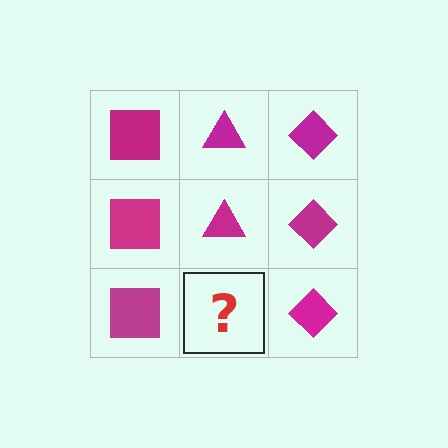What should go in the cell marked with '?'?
The missing cell should contain a magenta triangle.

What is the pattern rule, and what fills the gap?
The rule is that each column has a consistent shape. The gap should be filled with a magenta triangle.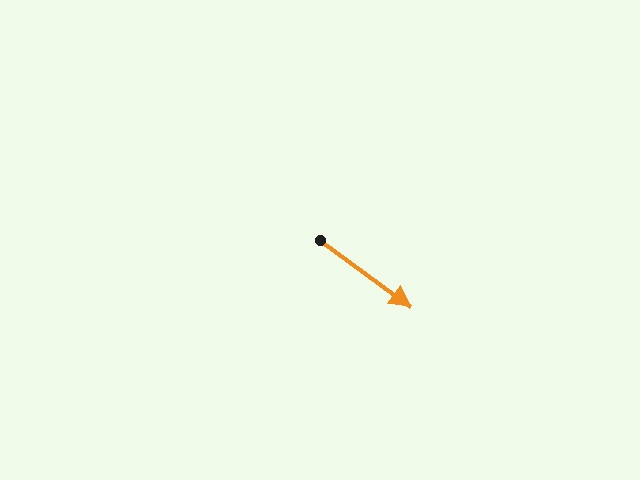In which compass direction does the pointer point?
Southeast.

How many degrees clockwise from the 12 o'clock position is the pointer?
Approximately 127 degrees.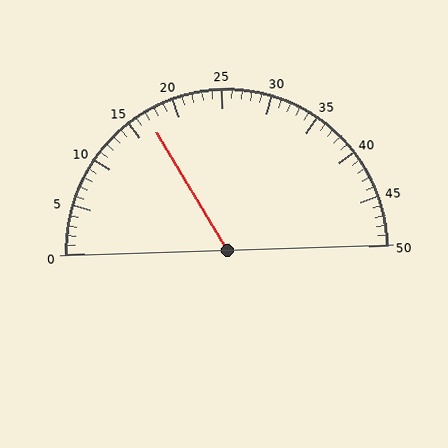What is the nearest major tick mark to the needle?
The nearest major tick mark is 15.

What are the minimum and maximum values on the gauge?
The gauge ranges from 0 to 50.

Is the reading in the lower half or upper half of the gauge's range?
The reading is in the lower half of the range (0 to 50).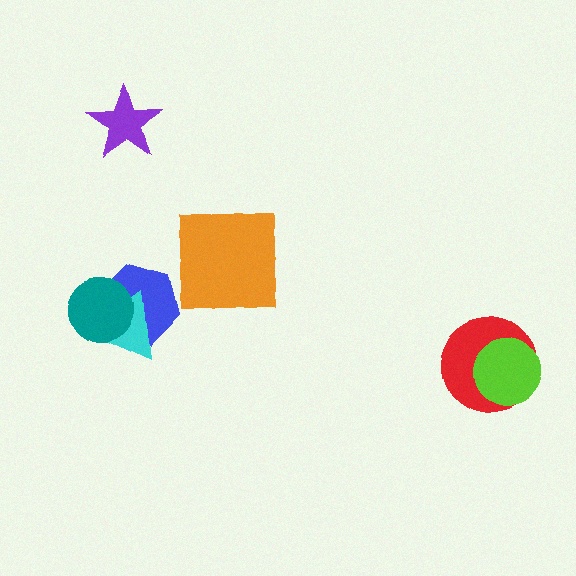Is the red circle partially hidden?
Yes, it is partially covered by another shape.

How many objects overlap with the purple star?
0 objects overlap with the purple star.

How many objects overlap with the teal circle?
2 objects overlap with the teal circle.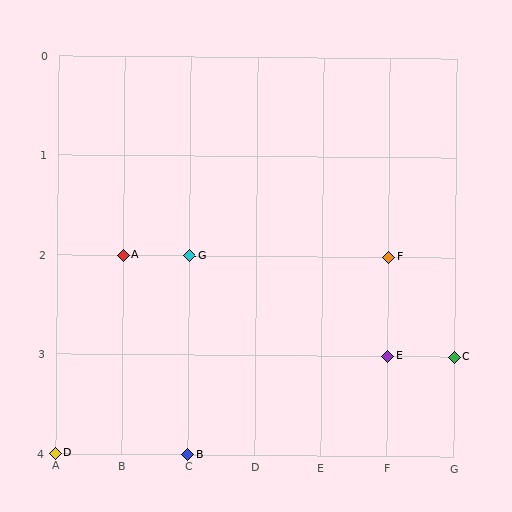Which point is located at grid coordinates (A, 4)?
Point D is at (A, 4).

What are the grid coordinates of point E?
Point E is at grid coordinates (F, 3).